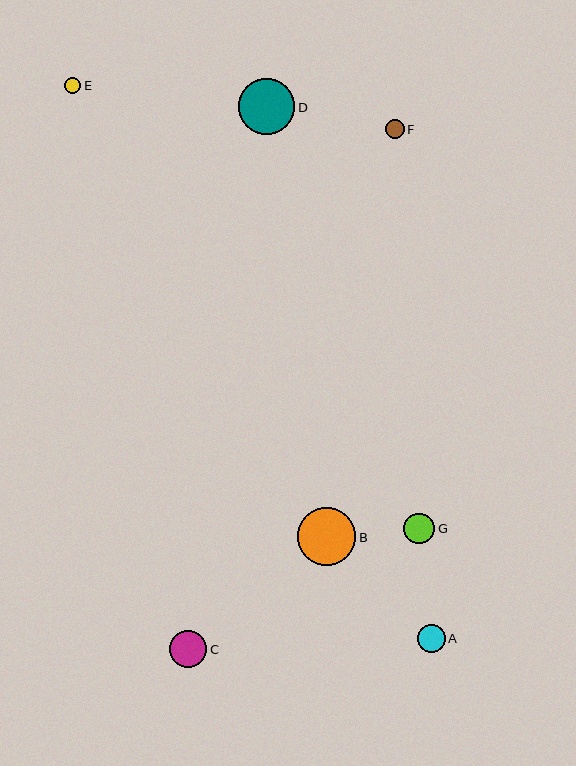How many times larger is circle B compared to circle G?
Circle B is approximately 1.9 times the size of circle G.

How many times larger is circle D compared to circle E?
Circle D is approximately 3.4 times the size of circle E.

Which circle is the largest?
Circle B is the largest with a size of approximately 59 pixels.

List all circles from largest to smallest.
From largest to smallest: B, D, C, G, A, F, E.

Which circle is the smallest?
Circle E is the smallest with a size of approximately 16 pixels.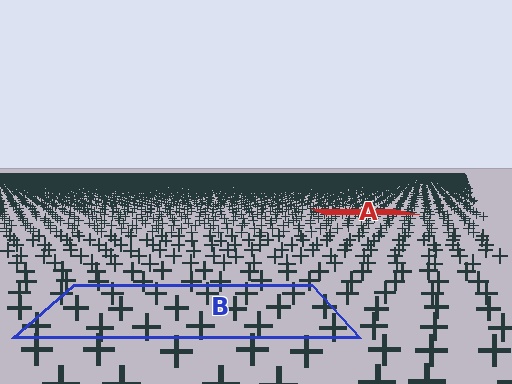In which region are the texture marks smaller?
The texture marks are smaller in region A, because it is farther away.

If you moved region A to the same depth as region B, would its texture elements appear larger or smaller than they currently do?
They would appear larger. At a closer depth, the same texture elements are projected at a bigger on-screen size.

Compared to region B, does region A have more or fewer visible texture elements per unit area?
Region A has more texture elements per unit area — they are packed more densely because it is farther away.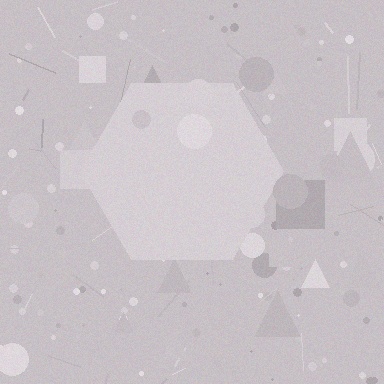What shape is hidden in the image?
A hexagon is hidden in the image.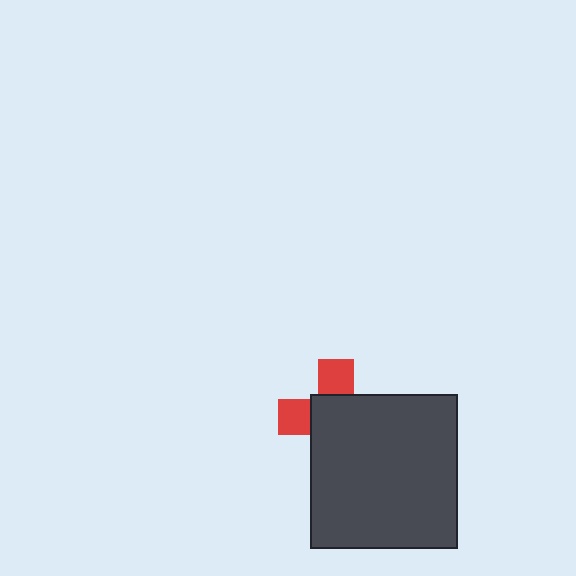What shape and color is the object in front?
The object in front is a dark gray rectangle.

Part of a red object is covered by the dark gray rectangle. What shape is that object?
It is a cross.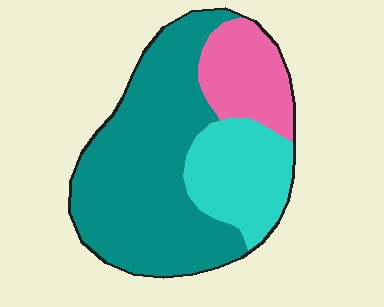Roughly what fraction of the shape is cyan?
Cyan takes up about one quarter (1/4) of the shape.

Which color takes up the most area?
Teal, at roughly 60%.